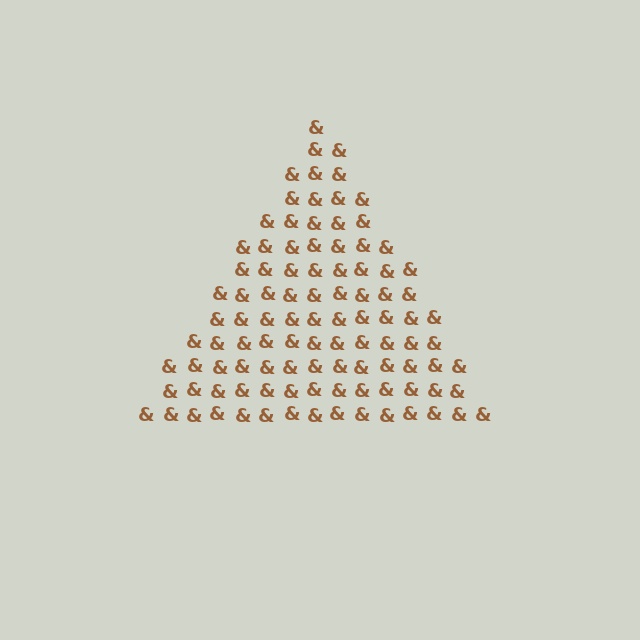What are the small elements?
The small elements are ampersands.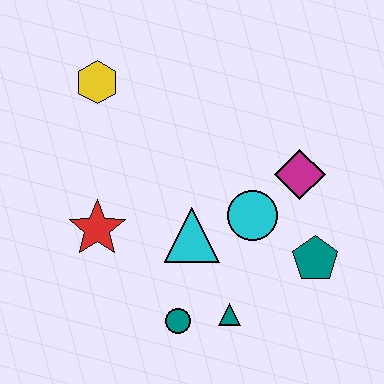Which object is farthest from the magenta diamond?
The yellow hexagon is farthest from the magenta diamond.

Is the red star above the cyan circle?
No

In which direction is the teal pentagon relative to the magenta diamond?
The teal pentagon is below the magenta diamond.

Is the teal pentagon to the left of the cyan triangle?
No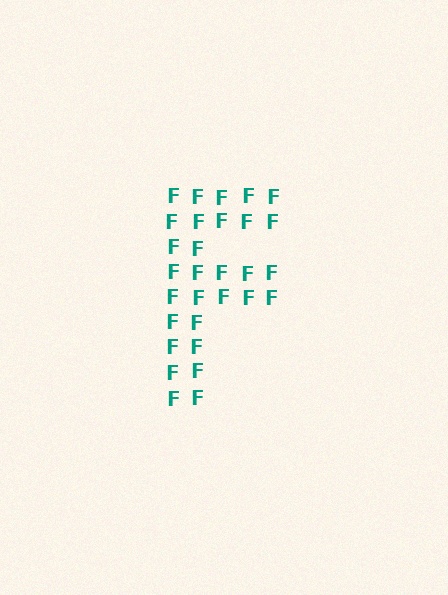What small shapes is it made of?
It is made of small letter F's.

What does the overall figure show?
The overall figure shows the letter F.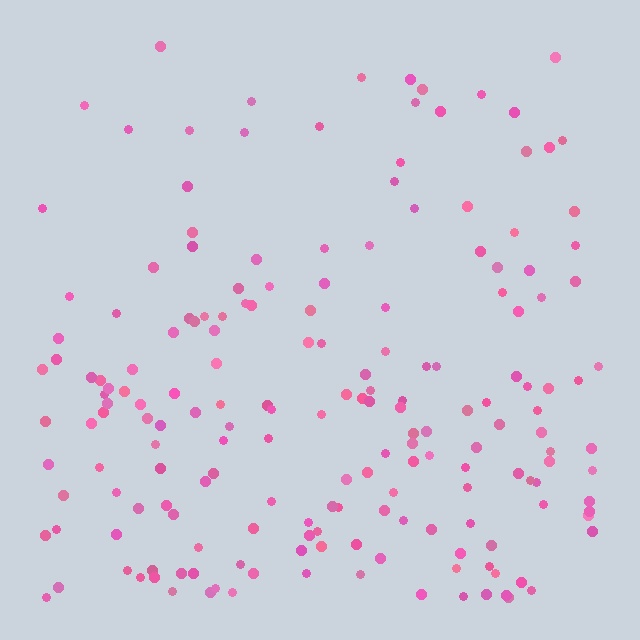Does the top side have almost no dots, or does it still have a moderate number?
Still a moderate number, just noticeably fewer than the bottom.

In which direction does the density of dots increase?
From top to bottom, with the bottom side densest.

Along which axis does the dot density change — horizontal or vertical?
Vertical.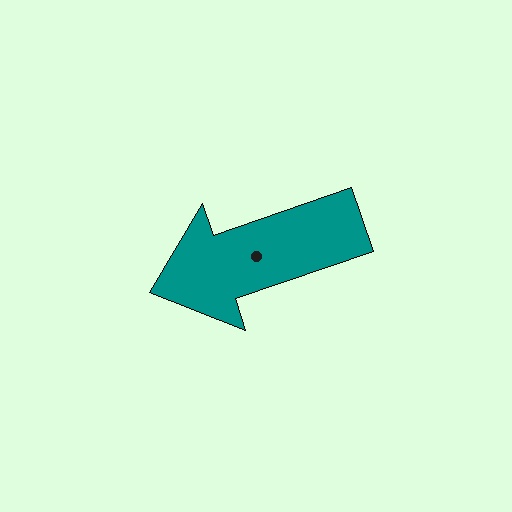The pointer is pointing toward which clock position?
Roughly 8 o'clock.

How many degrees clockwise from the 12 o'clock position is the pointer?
Approximately 251 degrees.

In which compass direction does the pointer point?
West.